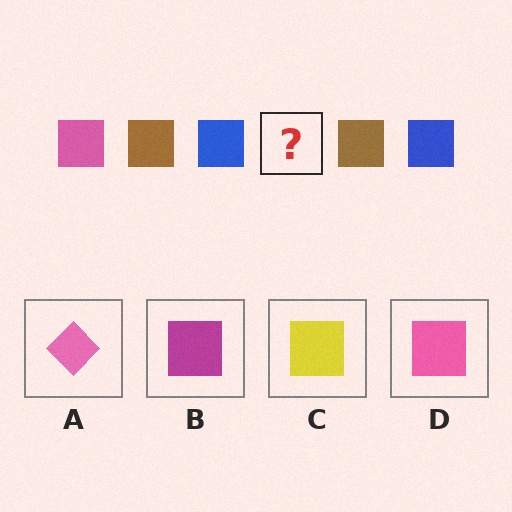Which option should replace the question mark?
Option D.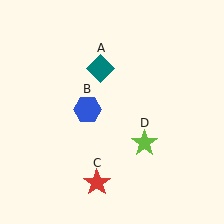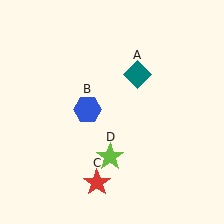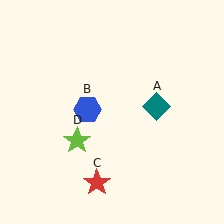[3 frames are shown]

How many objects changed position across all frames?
2 objects changed position: teal diamond (object A), lime star (object D).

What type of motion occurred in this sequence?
The teal diamond (object A), lime star (object D) rotated clockwise around the center of the scene.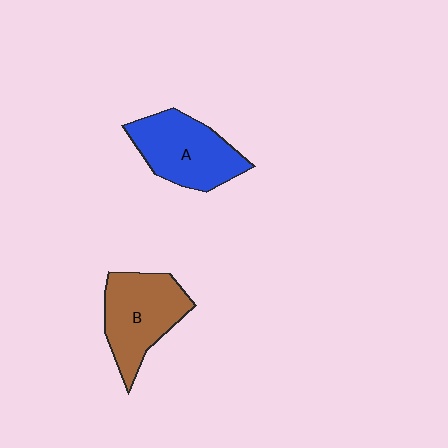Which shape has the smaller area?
Shape B (brown).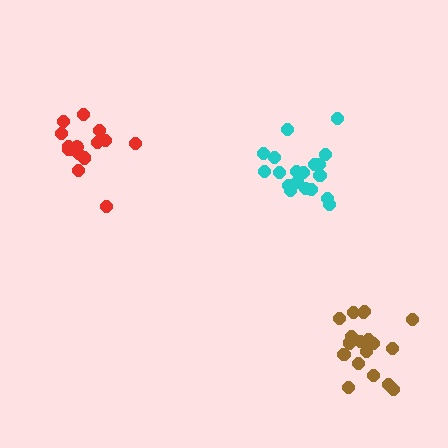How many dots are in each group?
Group 1: 18 dots, Group 2: 19 dots, Group 3: 15 dots (52 total).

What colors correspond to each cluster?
The clusters are colored: brown, cyan, red.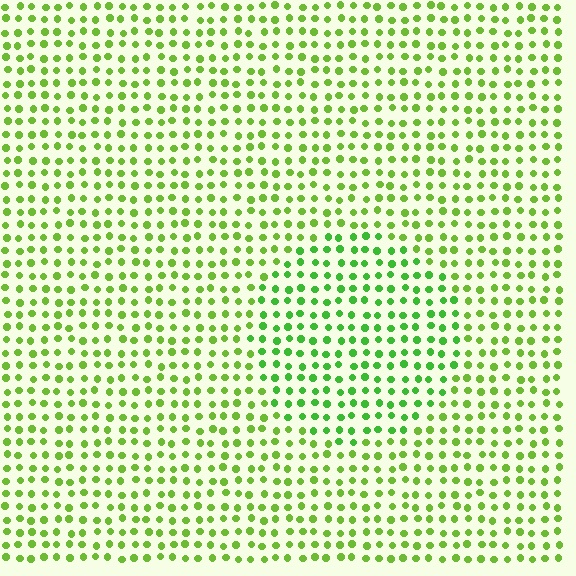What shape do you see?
I see a circle.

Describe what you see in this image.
The image is filled with small lime elements in a uniform arrangement. A circle-shaped region is visible where the elements are tinted to a slightly different hue, forming a subtle color boundary.